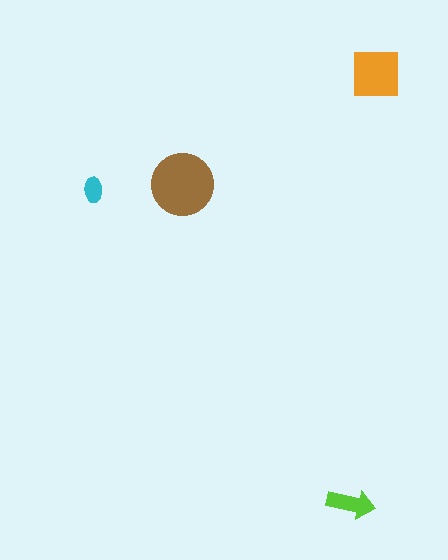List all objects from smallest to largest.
The cyan ellipse, the lime arrow, the orange square, the brown circle.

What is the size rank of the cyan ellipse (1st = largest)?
4th.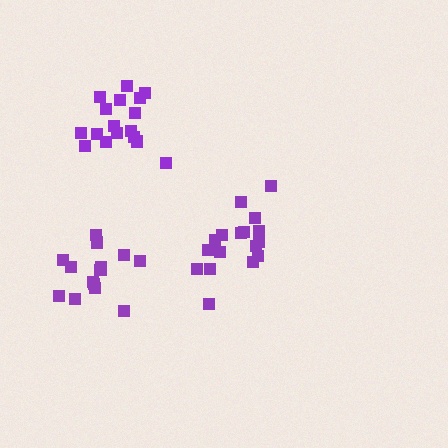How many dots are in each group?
Group 1: 16 dots, Group 2: 17 dots, Group 3: 17 dots (50 total).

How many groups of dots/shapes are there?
There are 3 groups.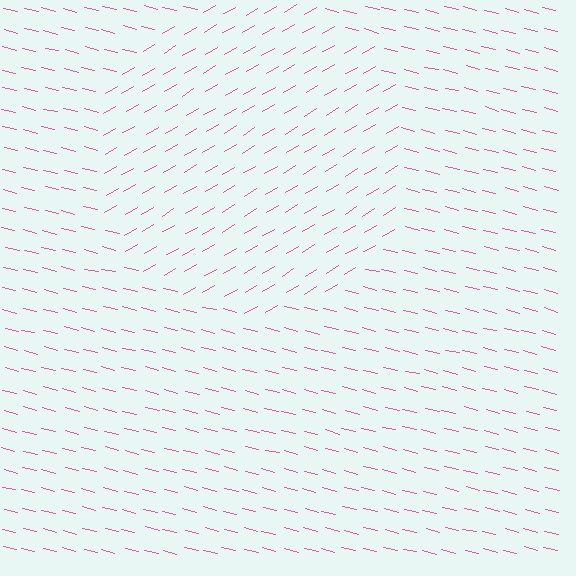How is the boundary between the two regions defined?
The boundary is defined purely by a change in line orientation (approximately 45 degrees difference). All lines are the same color and thickness.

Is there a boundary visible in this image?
Yes, there is a texture boundary formed by a change in line orientation.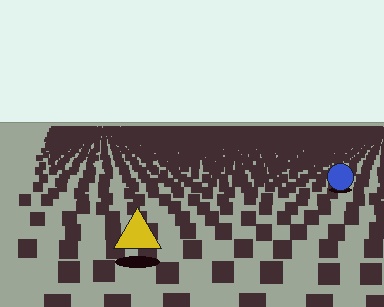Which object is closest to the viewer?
The yellow triangle is closest. The texture marks near it are larger and more spread out.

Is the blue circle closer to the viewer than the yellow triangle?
No. The yellow triangle is closer — you can tell from the texture gradient: the ground texture is coarser near it.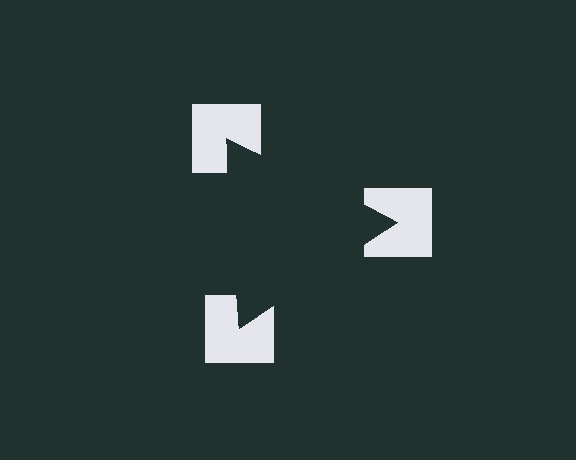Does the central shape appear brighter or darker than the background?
It typically appears slightly darker than the background, even though no actual brightness change is drawn.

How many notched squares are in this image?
There are 3 — one at each vertex of the illusory triangle.